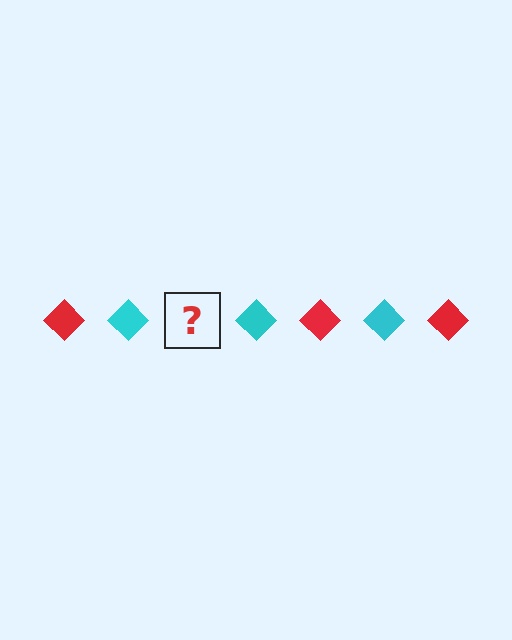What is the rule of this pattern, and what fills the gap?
The rule is that the pattern cycles through red, cyan diamonds. The gap should be filled with a red diamond.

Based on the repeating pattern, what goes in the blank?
The blank should be a red diamond.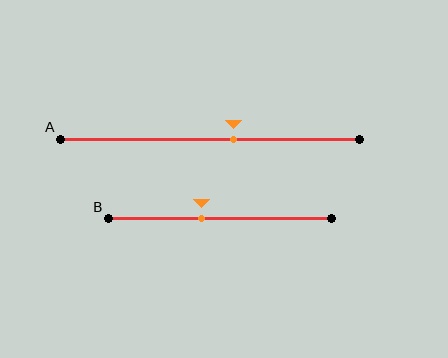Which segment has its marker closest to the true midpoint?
Segment A has its marker closest to the true midpoint.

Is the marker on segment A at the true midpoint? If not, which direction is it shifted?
No, the marker on segment A is shifted to the right by about 8% of the segment length.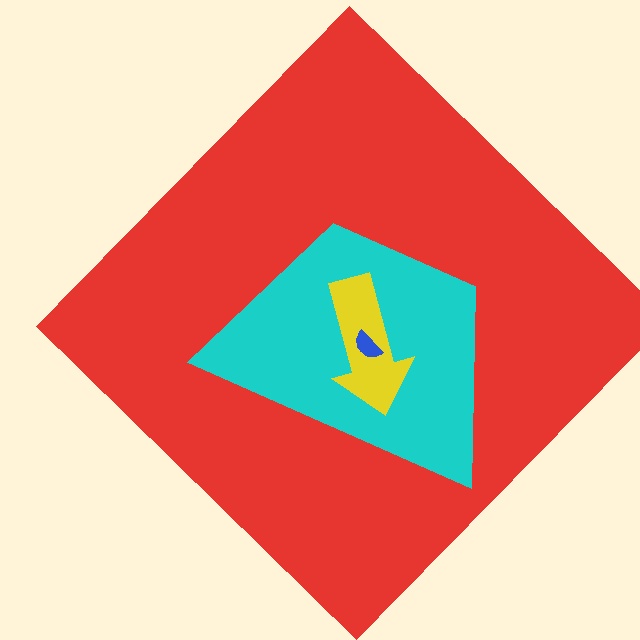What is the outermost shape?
The red diamond.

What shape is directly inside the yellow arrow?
The blue semicircle.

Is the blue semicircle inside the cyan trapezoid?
Yes.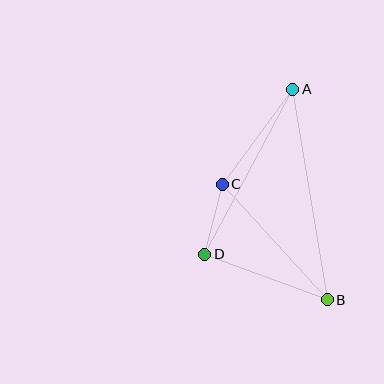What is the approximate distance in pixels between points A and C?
The distance between A and C is approximately 118 pixels.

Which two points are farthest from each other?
Points A and B are farthest from each other.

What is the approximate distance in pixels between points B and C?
The distance between B and C is approximately 156 pixels.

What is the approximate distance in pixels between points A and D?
The distance between A and D is approximately 187 pixels.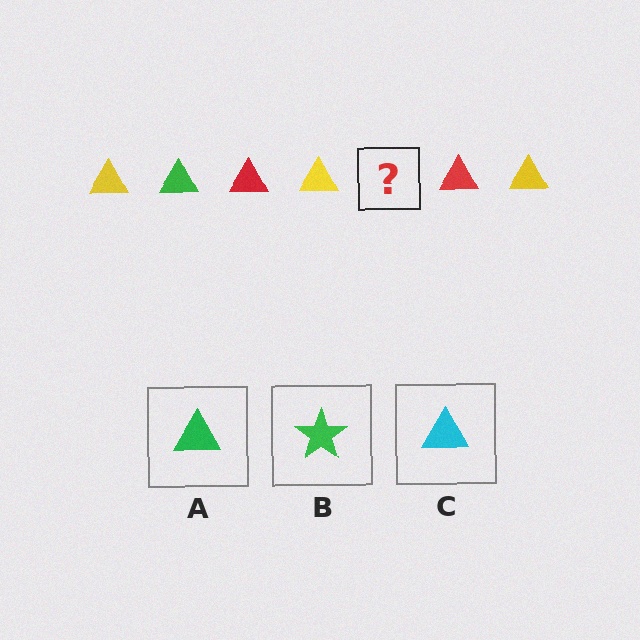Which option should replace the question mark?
Option A.